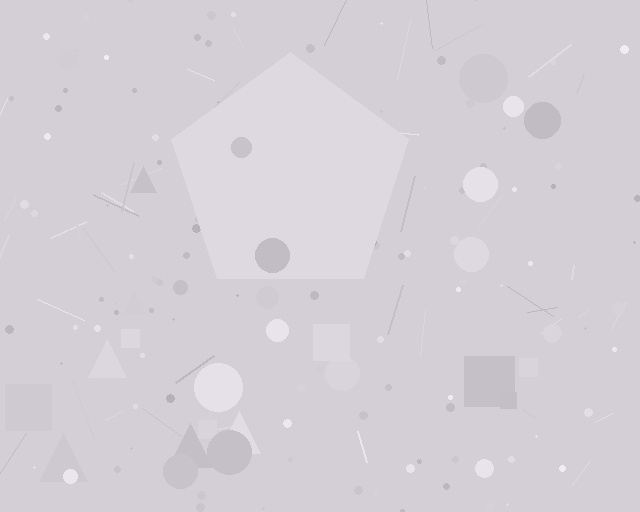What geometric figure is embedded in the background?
A pentagon is embedded in the background.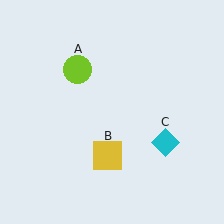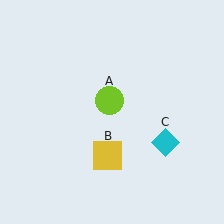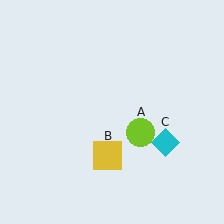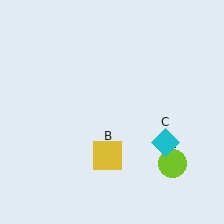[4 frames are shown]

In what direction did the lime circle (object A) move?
The lime circle (object A) moved down and to the right.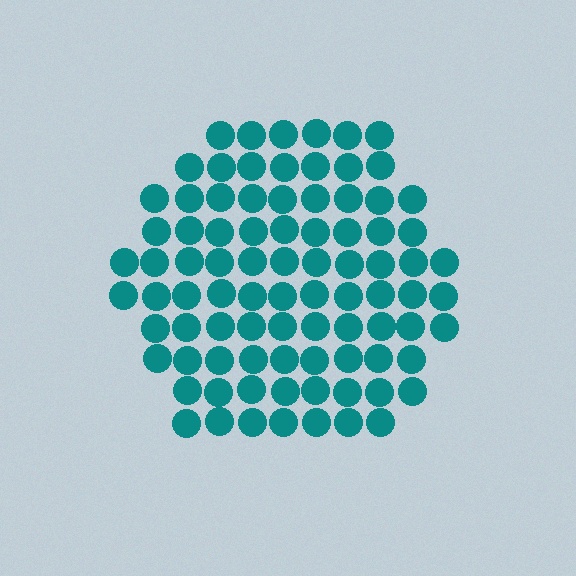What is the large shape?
The large shape is a hexagon.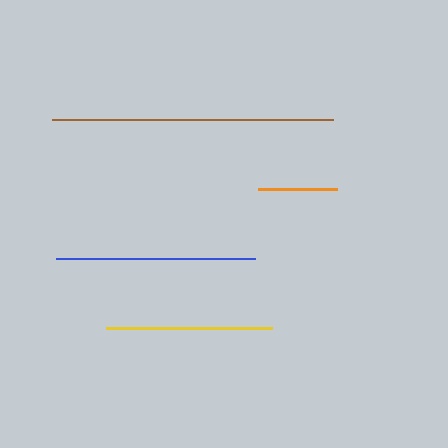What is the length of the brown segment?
The brown segment is approximately 281 pixels long.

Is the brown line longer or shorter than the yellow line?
The brown line is longer than the yellow line.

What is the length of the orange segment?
The orange segment is approximately 79 pixels long.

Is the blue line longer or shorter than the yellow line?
The blue line is longer than the yellow line.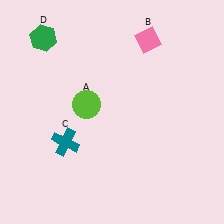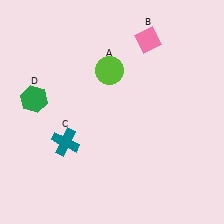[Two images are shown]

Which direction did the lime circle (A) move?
The lime circle (A) moved up.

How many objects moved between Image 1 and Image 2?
2 objects moved between the two images.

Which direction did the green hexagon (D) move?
The green hexagon (D) moved down.